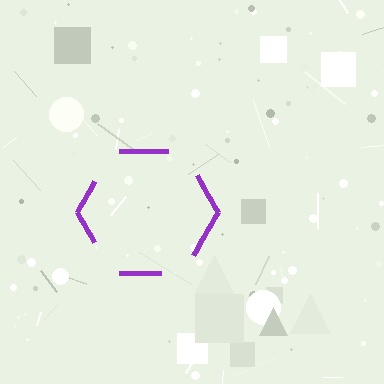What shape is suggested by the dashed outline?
The dashed outline suggests a hexagon.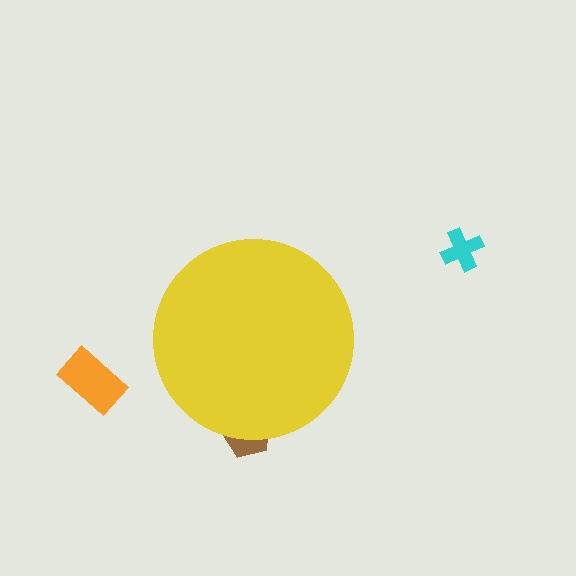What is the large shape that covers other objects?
A yellow circle.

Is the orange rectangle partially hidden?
No, the orange rectangle is fully visible.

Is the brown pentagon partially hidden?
Yes, the brown pentagon is partially hidden behind the yellow circle.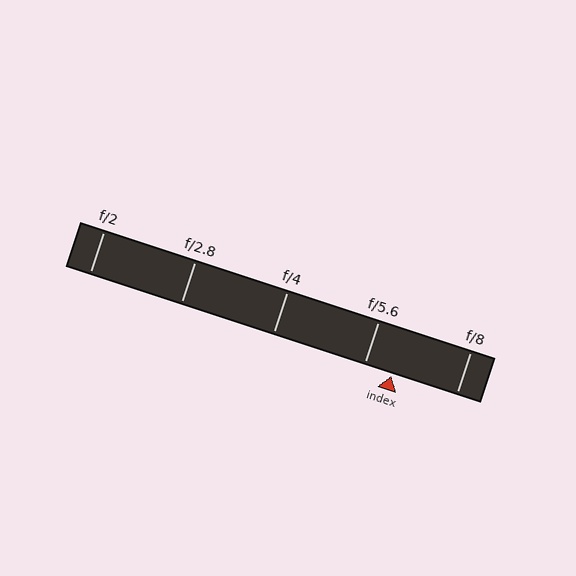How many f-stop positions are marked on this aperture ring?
There are 5 f-stop positions marked.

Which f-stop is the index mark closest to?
The index mark is closest to f/5.6.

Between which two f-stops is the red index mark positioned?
The index mark is between f/5.6 and f/8.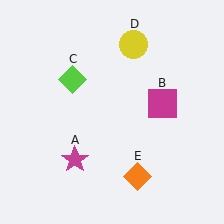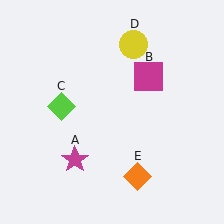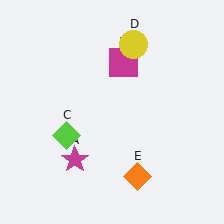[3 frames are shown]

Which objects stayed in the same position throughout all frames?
Magenta star (object A) and yellow circle (object D) and orange diamond (object E) remained stationary.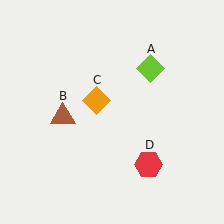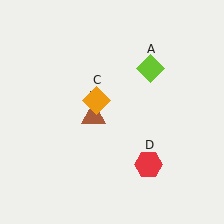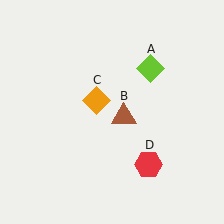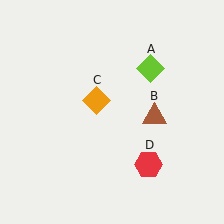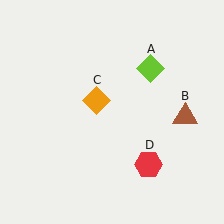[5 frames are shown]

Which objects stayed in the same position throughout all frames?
Lime diamond (object A) and orange diamond (object C) and red hexagon (object D) remained stationary.